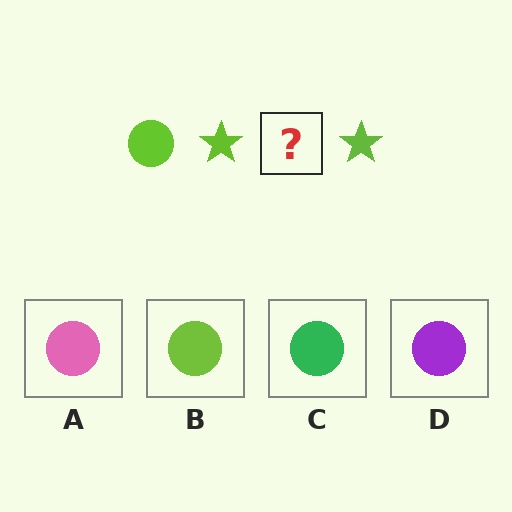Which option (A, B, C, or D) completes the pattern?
B.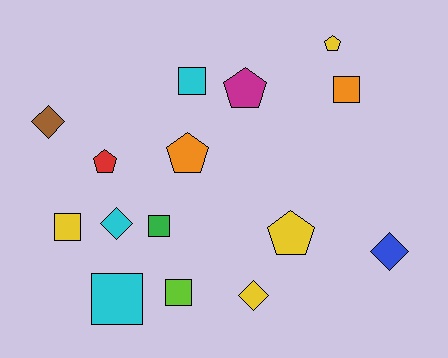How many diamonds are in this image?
There are 4 diamonds.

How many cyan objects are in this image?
There are 3 cyan objects.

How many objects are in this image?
There are 15 objects.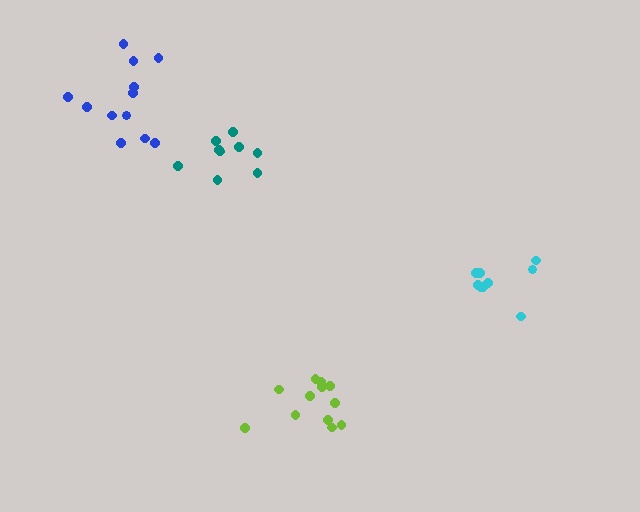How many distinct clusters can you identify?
There are 4 distinct clusters.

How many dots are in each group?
Group 1: 9 dots, Group 2: 9 dots, Group 3: 12 dots, Group 4: 12 dots (42 total).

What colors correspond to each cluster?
The clusters are colored: cyan, teal, blue, lime.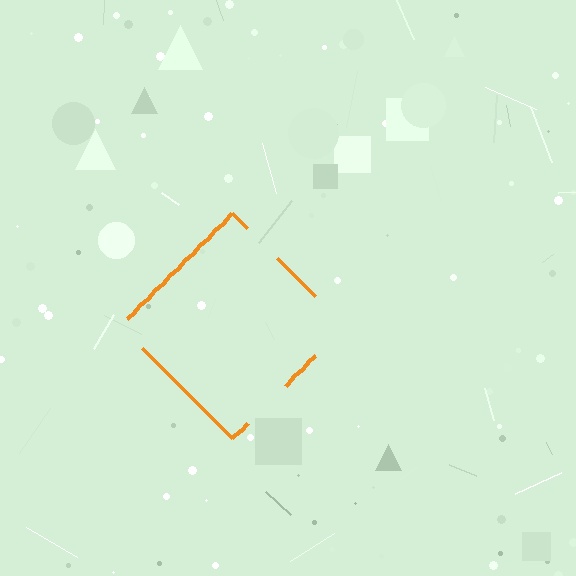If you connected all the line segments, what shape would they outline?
They would outline a diamond.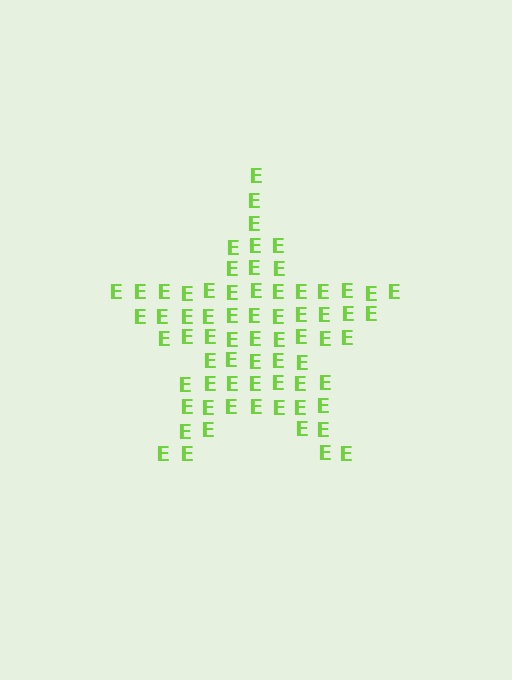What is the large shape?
The large shape is a star.